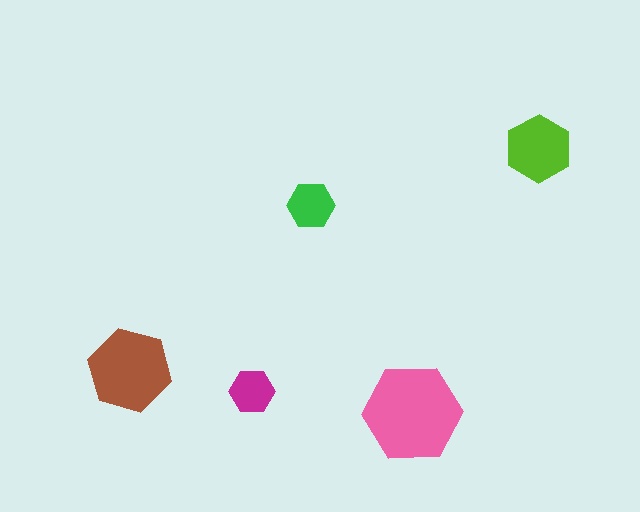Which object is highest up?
The lime hexagon is topmost.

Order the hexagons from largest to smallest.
the pink one, the brown one, the lime one, the green one, the magenta one.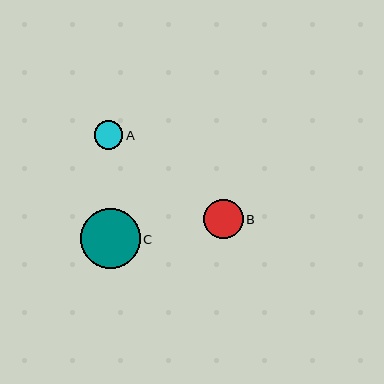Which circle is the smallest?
Circle A is the smallest with a size of approximately 29 pixels.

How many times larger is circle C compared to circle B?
Circle C is approximately 1.5 times the size of circle B.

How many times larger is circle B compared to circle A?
Circle B is approximately 1.4 times the size of circle A.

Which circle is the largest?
Circle C is the largest with a size of approximately 60 pixels.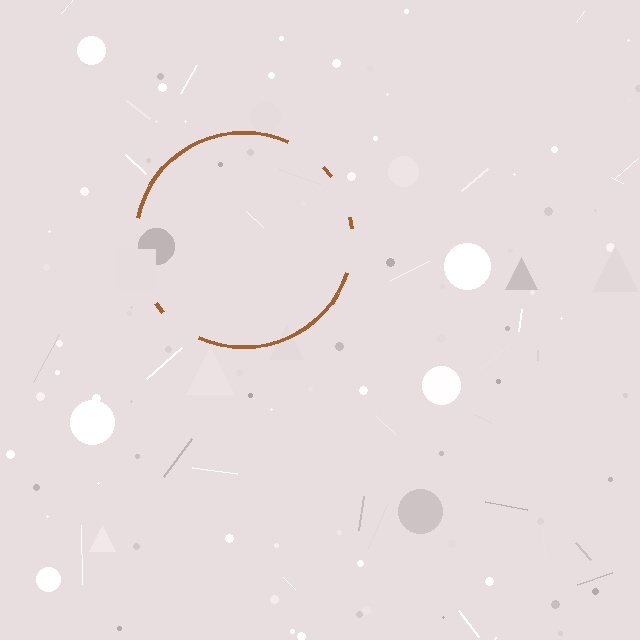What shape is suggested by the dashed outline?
The dashed outline suggests a circle.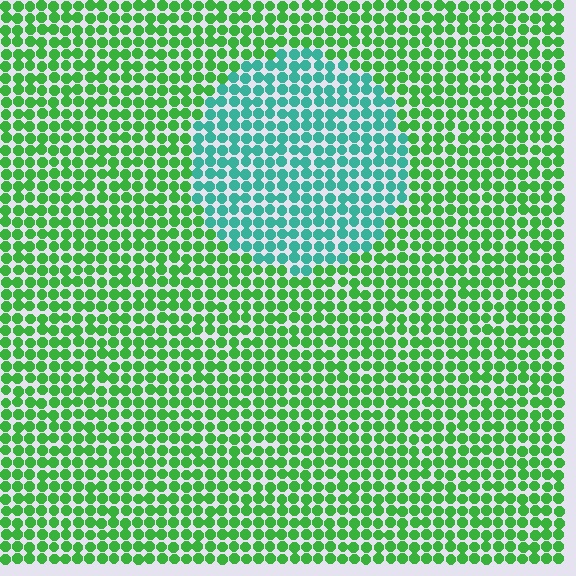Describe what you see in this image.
The image is filled with small green elements in a uniform arrangement. A circle-shaped region is visible where the elements are tinted to a slightly different hue, forming a subtle color boundary.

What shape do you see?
I see a circle.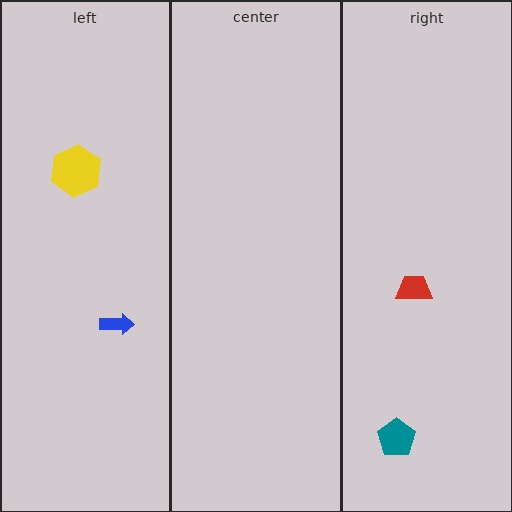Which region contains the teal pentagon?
The right region.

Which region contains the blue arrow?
The left region.